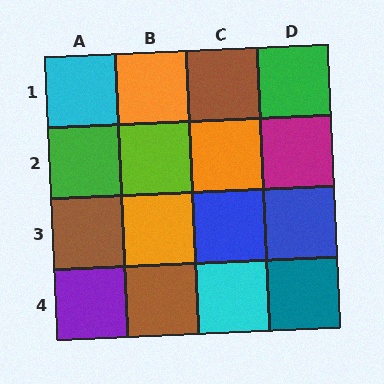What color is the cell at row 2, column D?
Magenta.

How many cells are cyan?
2 cells are cyan.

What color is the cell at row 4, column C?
Cyan.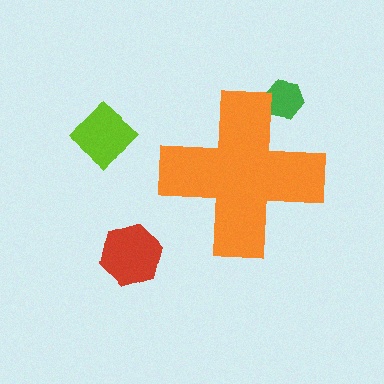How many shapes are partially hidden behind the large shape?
1 shape is partially hidden.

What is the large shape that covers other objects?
An orange cross.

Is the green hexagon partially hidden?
Yes, the green hexagon is partially hidden behind the orange cross.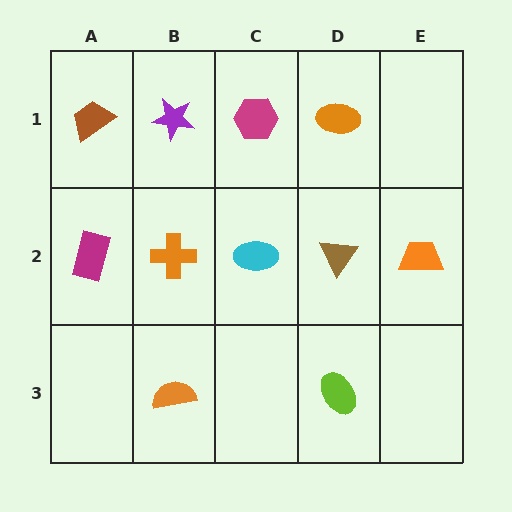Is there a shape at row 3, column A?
No, that cell is empty.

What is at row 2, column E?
An orange trapezoid.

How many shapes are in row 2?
5 shapes.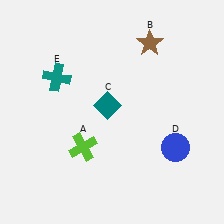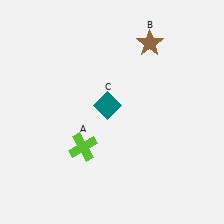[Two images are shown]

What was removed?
The blue circle (D), the teal cross (E) were removed in Image 2.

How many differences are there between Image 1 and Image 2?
There are 2 differences between the two images.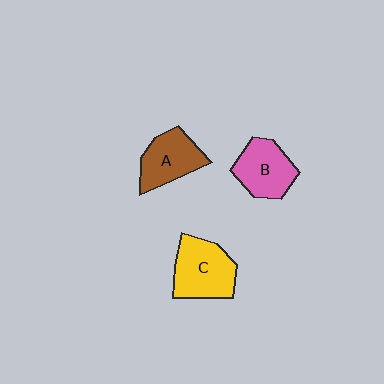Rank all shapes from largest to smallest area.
From largest to smallest: C (yellow), B (pink), A (brown).